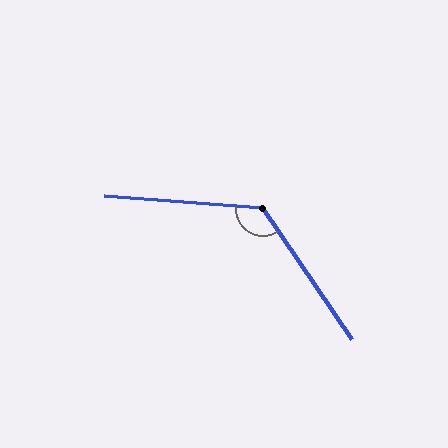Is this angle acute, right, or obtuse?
It is obtuse.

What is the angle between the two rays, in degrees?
Approximately 128 degrees.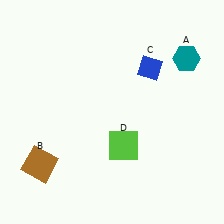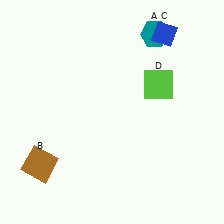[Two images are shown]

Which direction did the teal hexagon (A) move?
The teal hexagon (A) moved left.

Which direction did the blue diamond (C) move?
The blue diamond (C) moved up.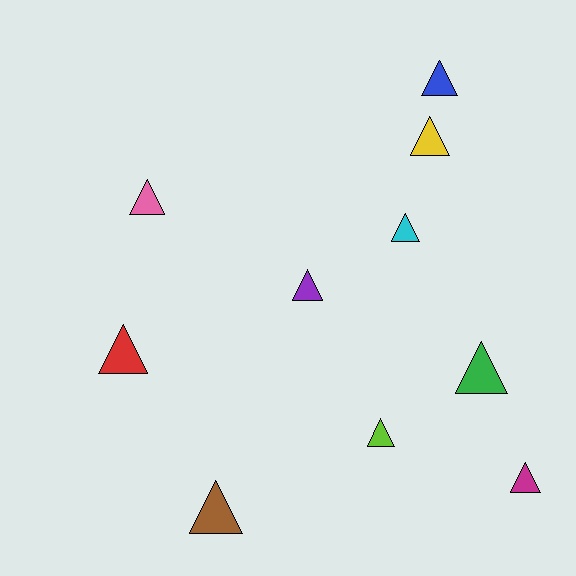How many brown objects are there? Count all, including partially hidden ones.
There is 1 brown object.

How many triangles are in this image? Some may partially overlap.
There are 10 triangles.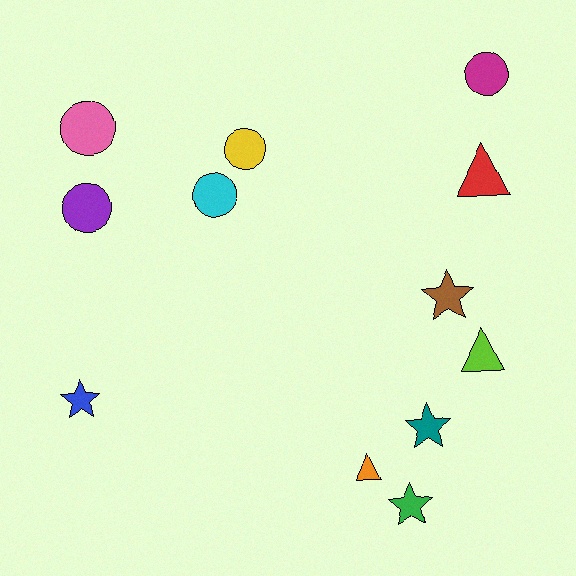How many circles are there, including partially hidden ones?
There are 5 circles.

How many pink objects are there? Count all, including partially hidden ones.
There is 1 pink object.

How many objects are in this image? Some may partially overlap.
There are 12 objects.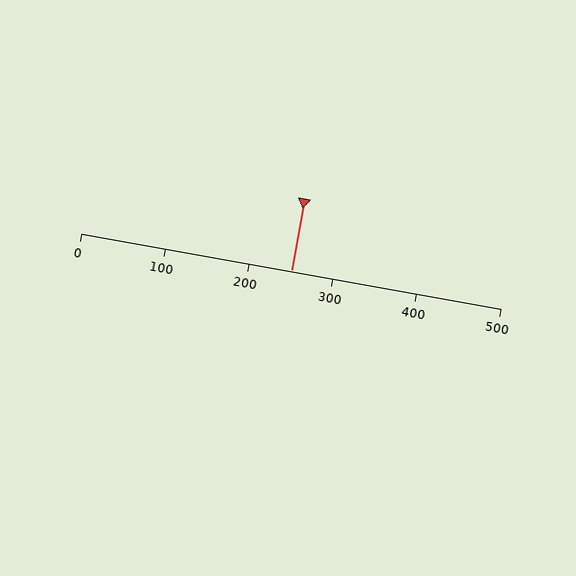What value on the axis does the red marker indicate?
The marker indicates approximately 250.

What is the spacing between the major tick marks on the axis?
The major ticks are spaced 100 apart.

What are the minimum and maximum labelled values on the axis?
The axis runs from 0 to 500.